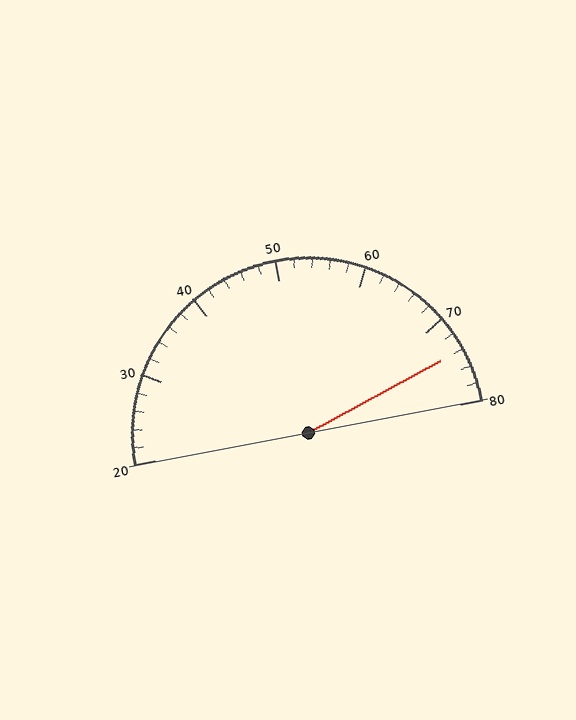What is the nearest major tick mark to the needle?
The nearest major tick mark is 70.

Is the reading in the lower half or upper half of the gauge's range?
The reading is in the upper half of the range (20 to 80).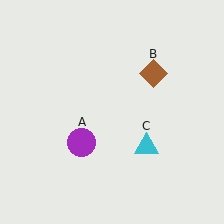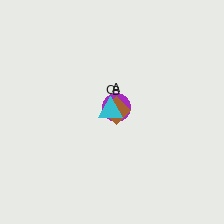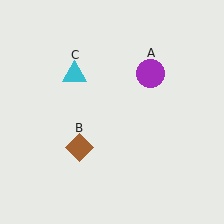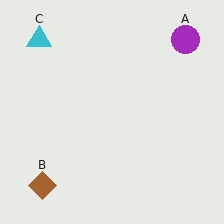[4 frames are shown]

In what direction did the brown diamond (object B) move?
The brown diamond (object B) moved down and to the left.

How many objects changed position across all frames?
3 objects changed position: purple circle (object A), brown diamond (object B), cyan triangle (object C).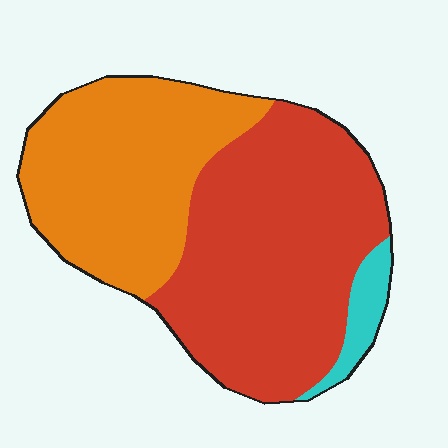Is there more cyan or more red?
Red.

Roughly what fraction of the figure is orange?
Orange takes up about two fifths (2/5) of the figure.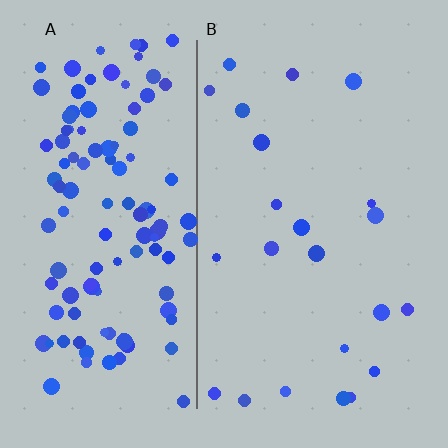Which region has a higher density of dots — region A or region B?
A (the left).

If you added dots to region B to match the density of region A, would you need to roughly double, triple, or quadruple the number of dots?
Approximately quadruple.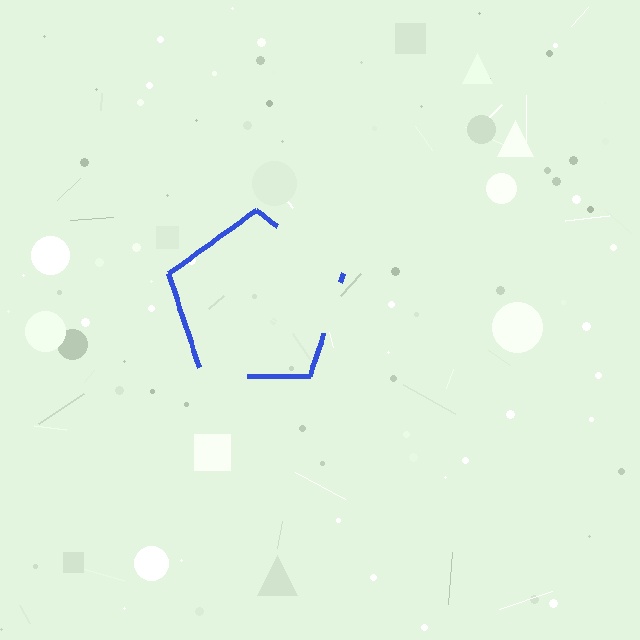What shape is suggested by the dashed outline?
The dashed outline suggests a pentagon.